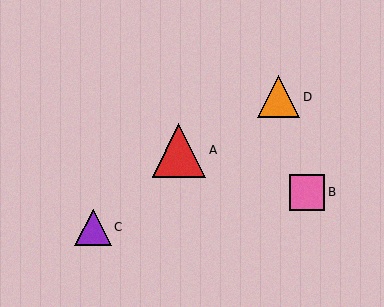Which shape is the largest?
The red triangle (labeled A) is the largest.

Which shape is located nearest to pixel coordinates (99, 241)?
The purple triangle (labeled C) at (93, 227) is nearest to that location.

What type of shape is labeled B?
Shape B is a pink square.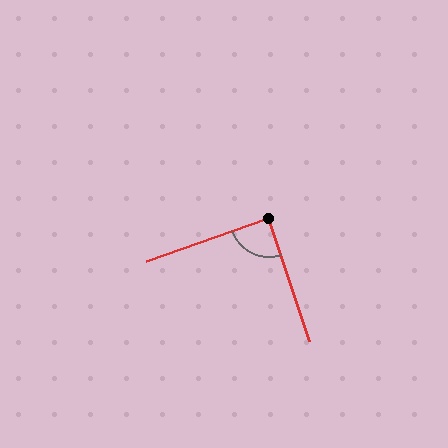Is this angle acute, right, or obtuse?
It is approximately a right angle.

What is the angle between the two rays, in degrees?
Approximately 89 degrees.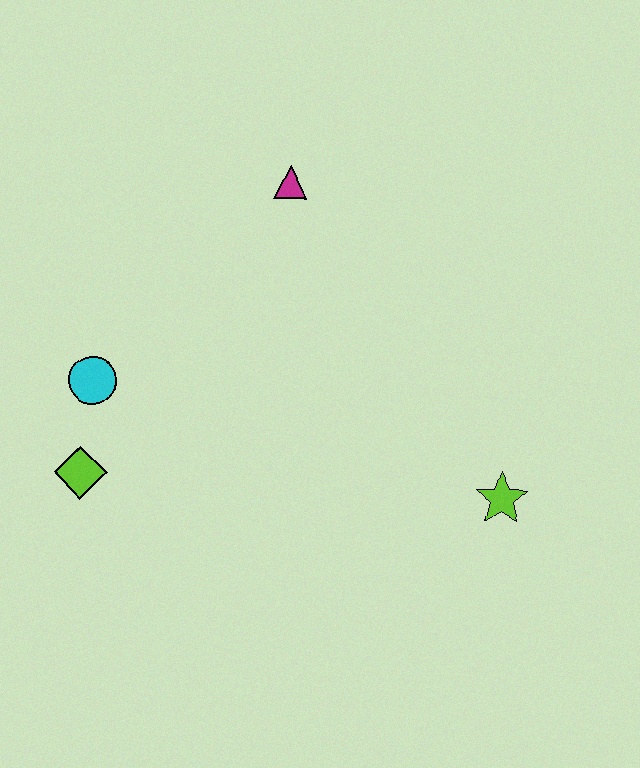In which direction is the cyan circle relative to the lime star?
The cyan circle is to the left of the lime star.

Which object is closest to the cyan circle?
The lime diamond is closest to the cyan circle.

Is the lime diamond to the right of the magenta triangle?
No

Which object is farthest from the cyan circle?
The lime star is farthest from the cyan circle.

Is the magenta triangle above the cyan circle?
Yes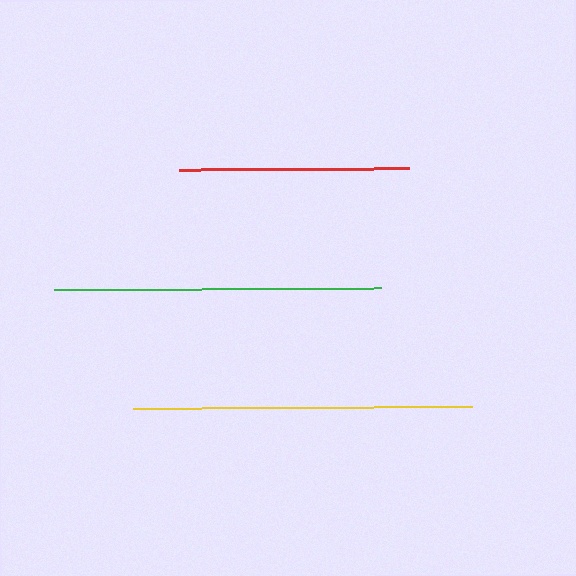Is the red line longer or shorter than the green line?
The green line is longer than the red line.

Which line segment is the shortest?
The red line is the shortest at approximately 230 pixels.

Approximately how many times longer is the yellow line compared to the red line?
The yellow line is approximately 1.5 times the length of the red line.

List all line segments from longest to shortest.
From longest to shortest: yellow, green, red.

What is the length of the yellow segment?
The yellow segment is approximately 339 pixels long.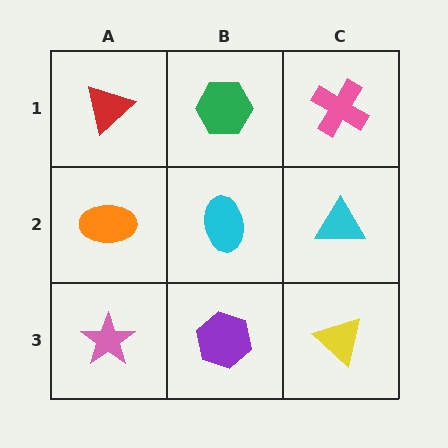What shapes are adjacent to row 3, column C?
A cyan triangle (row 2, column C), a purple hexagon (row 3, column B).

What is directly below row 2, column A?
A pink star.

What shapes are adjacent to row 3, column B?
A cyan ellipse (row 2, column B), a pink star (row 3, column A), a yellow triangle (row 3, column C).